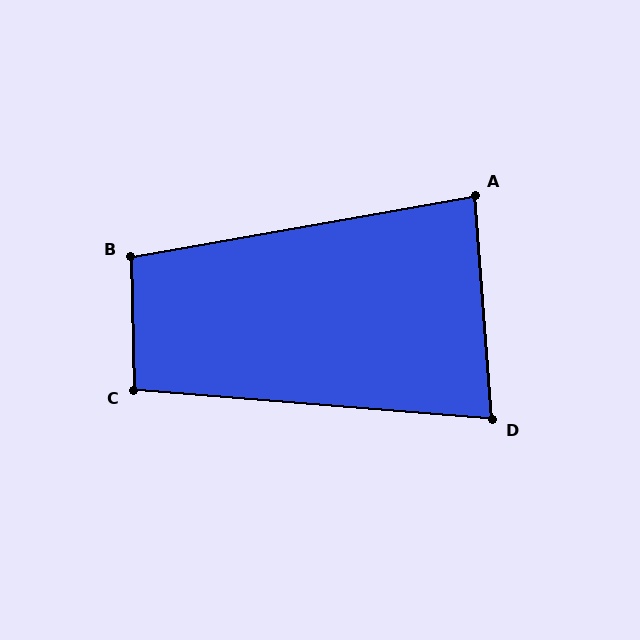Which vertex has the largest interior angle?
B, at approximately 99 degrees.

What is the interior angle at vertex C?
Approximately 96 degrees (obtuse).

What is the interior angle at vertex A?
Approximately 84 degrees (acute).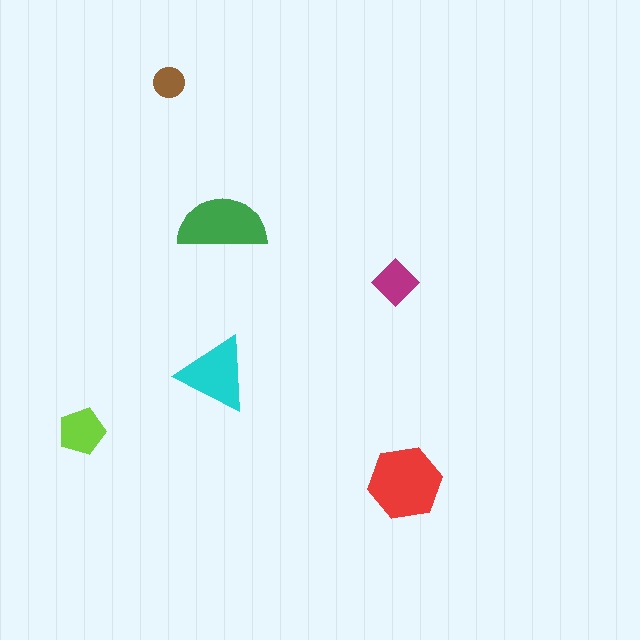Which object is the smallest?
The brown circle.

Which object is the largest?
The red hexagon.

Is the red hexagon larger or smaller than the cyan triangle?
Larger.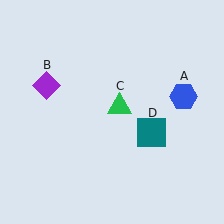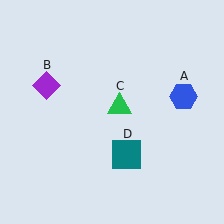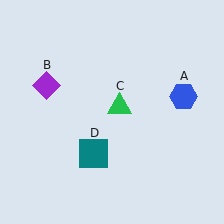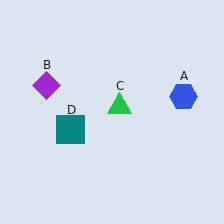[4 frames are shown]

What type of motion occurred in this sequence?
The teal square (object D) rotated clockwise around the center of the scene.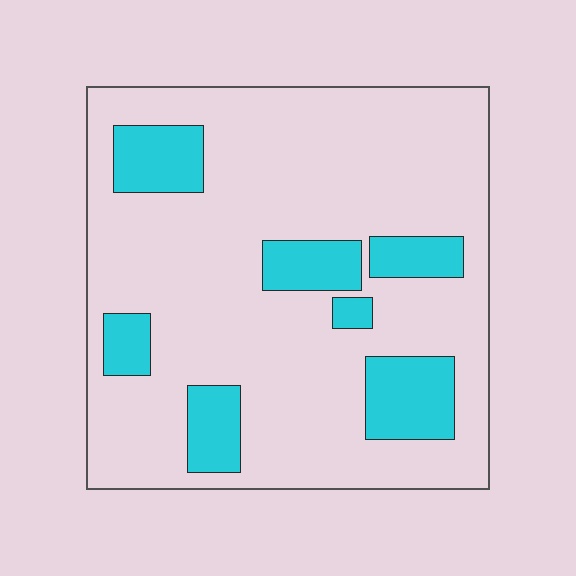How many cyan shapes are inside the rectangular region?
7.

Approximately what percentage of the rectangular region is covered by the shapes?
Approximately 20%.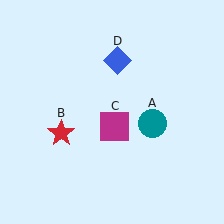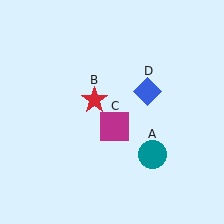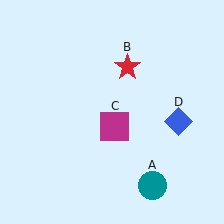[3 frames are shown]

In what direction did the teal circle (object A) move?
The teal circle (object A) moved down.